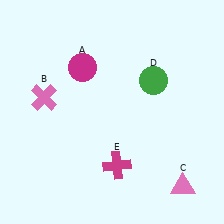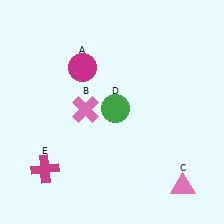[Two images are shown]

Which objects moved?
The objects that moved are: the pink cross (B), the green circle (D), the magenta cross (E).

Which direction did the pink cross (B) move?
The pink cross (B) moved right.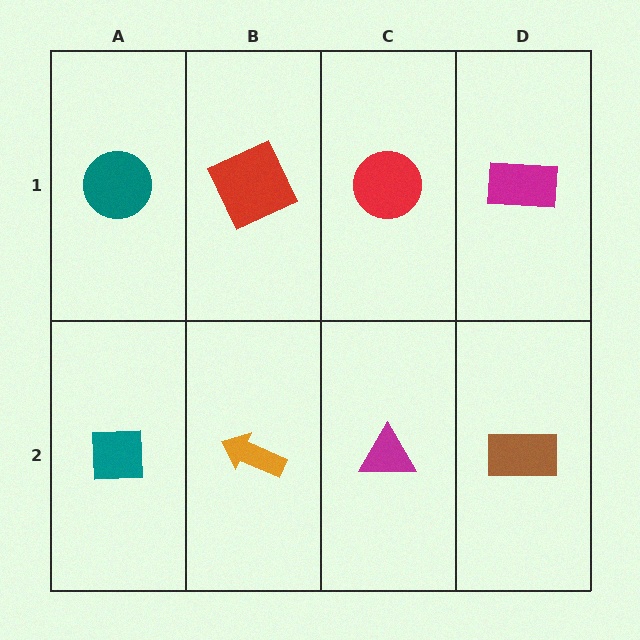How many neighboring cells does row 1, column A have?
2.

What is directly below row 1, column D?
A brown rectangle.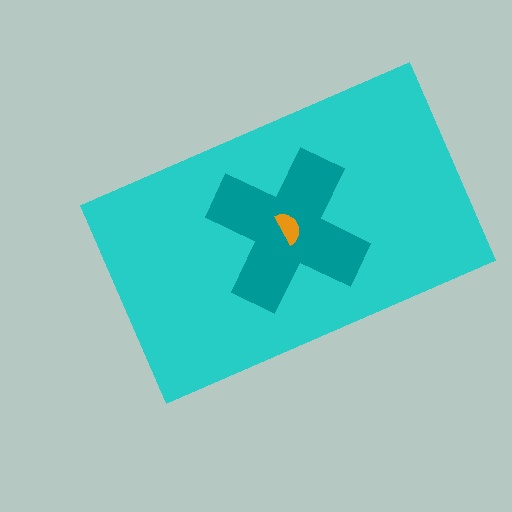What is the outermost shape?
The cyan rectangle.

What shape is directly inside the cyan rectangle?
The teal cross.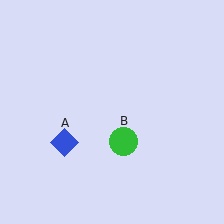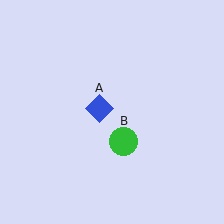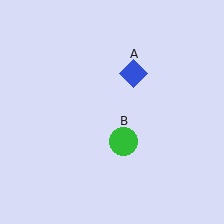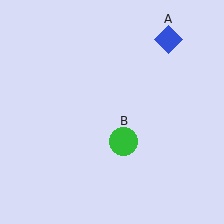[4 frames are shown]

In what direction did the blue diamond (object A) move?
The blue diamond (object A) moved up and to the right.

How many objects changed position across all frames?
1 object changed position: blue diamond (object A).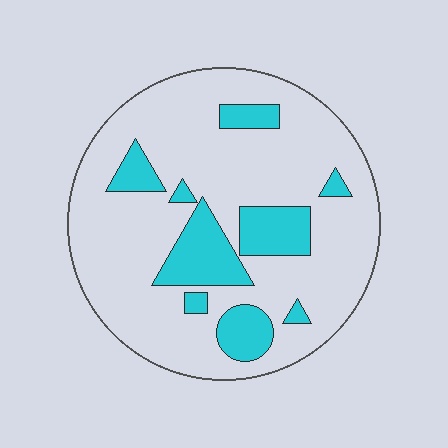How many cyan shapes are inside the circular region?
9.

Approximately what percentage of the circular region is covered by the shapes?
Approximately 20%.